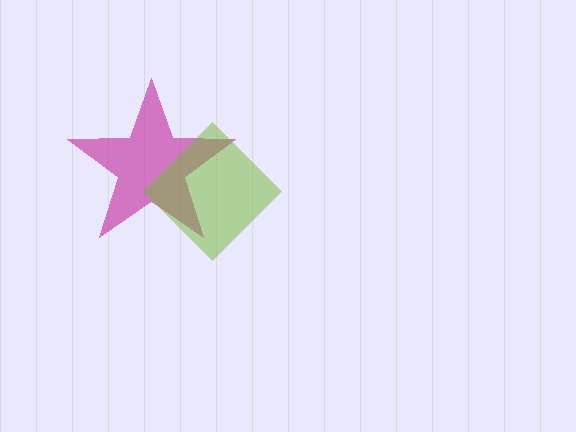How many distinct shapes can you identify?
There are 2 distinct shapes: a magenta star, a lime diamond.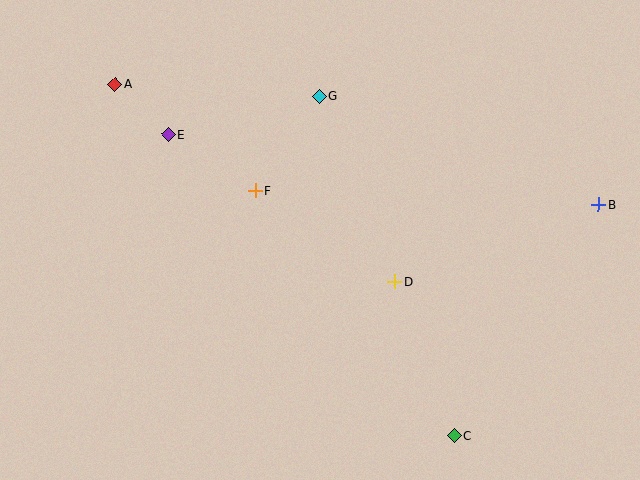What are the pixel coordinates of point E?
Point E is at (168, 134).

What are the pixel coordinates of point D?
Point D is at (395, 282).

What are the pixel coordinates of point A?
Point A is at (115, 84).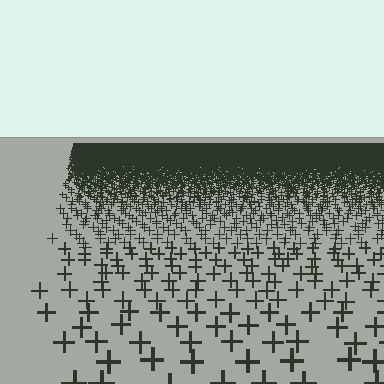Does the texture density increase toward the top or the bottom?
Density increases toward the top.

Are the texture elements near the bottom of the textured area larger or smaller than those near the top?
Larger. Near the bottom, elements are closer to the viewer and appear at a bigger on-screen size.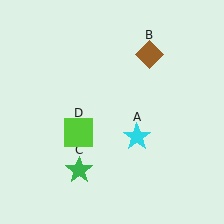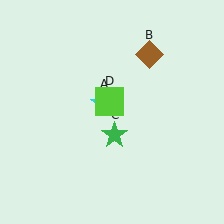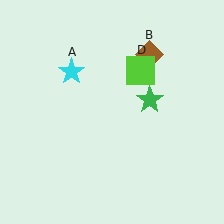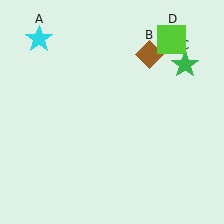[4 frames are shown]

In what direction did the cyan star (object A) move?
The cyan star (object A) moved up and to the left.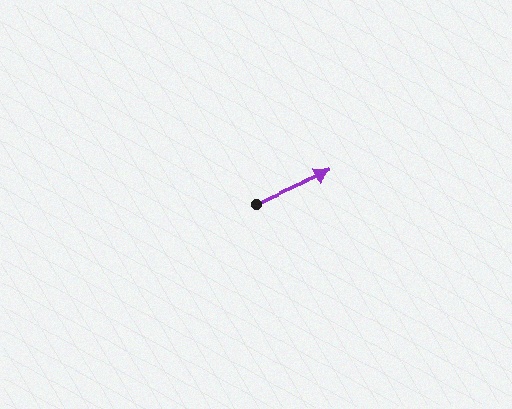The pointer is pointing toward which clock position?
Roughly 2 o'clock.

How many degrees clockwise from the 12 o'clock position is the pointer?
Approximately 65 degrees.